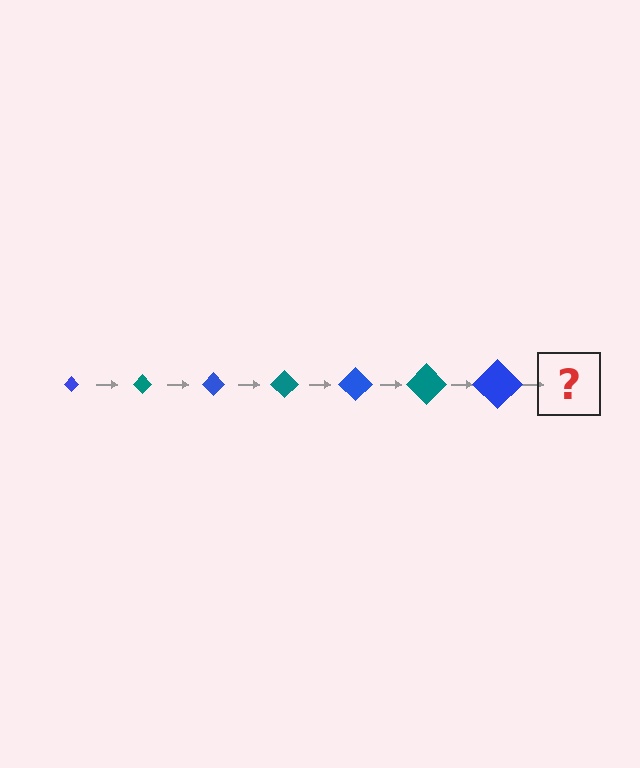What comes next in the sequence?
The next element should be a teal diamond, larger than the previous one.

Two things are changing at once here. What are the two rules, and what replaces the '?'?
The two rules are that the diamond grows larger each step and the color cycles through blue and teal. The '?' should be a teal diamond, larger than the previous one.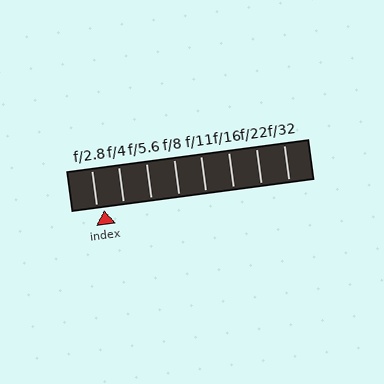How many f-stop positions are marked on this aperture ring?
There are 8 f-stop positions marked.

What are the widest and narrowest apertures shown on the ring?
The widest aperture shown is f/2.8 and the narrowest is f/32.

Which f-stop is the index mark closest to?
The index mark is closest to f/2.8.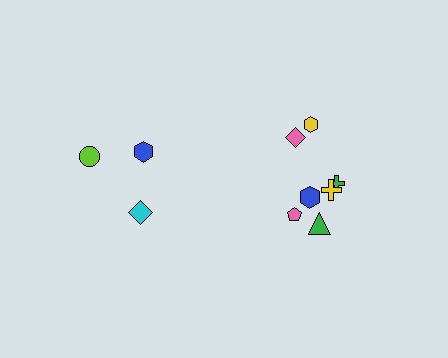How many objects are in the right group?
There are 7 objects.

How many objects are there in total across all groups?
There are 10 objects.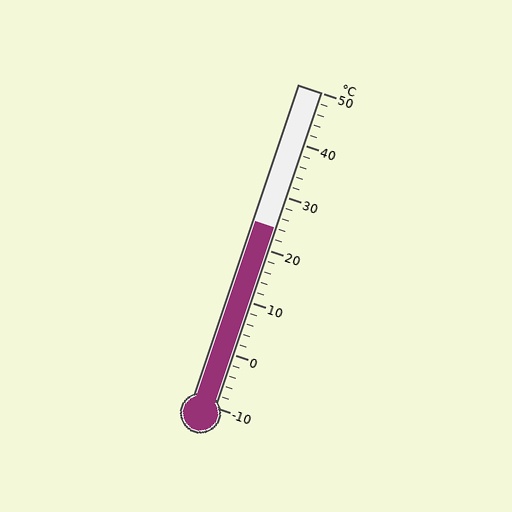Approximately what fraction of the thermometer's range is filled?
The thermometer is filled to approximately 55% of its range.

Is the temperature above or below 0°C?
The temperature is above 0°C.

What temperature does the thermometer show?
The thermometer shows approximately 24°C.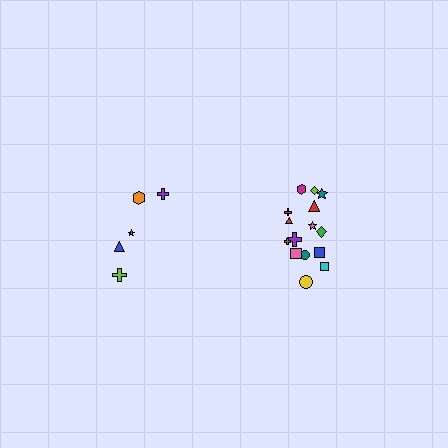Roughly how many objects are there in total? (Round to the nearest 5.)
Roughly 20 objects in total.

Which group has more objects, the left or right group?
The right group.